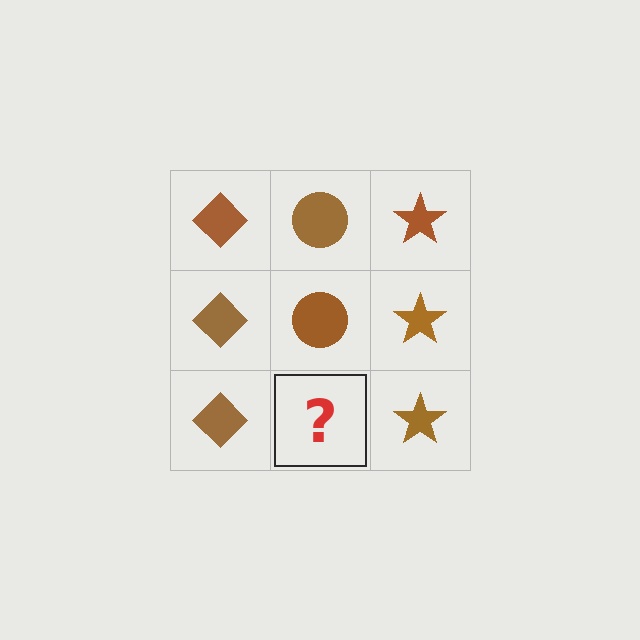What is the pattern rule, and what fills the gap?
The rule is that each column has a consistent shape. The gap should be filled with a brown circle.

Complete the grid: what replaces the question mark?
The question mark should be replaced with a brown circle.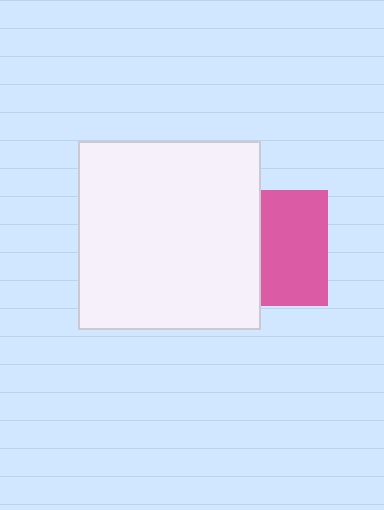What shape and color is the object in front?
The object in front is a white rectangle.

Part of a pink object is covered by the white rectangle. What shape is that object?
It is a square.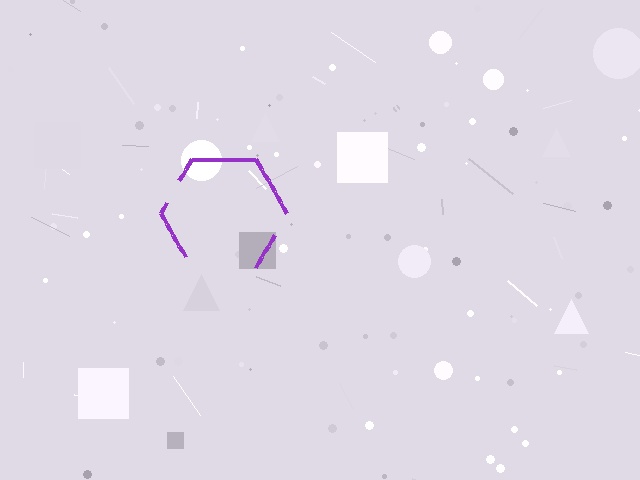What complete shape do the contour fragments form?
The contour fragments form a hexagon.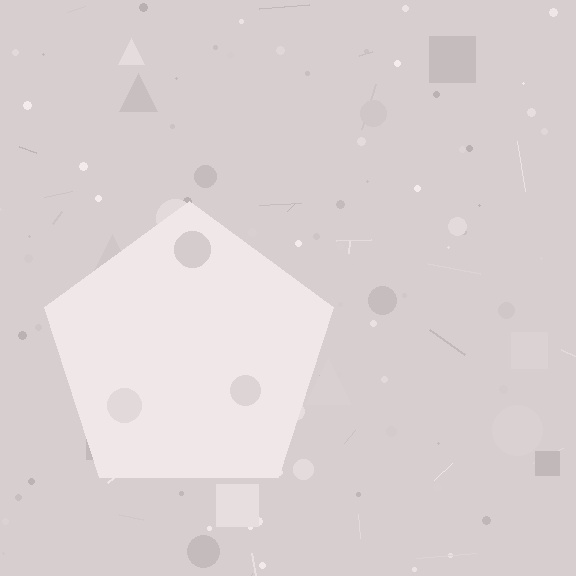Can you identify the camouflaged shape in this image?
The camouflaged shape is a pentagon.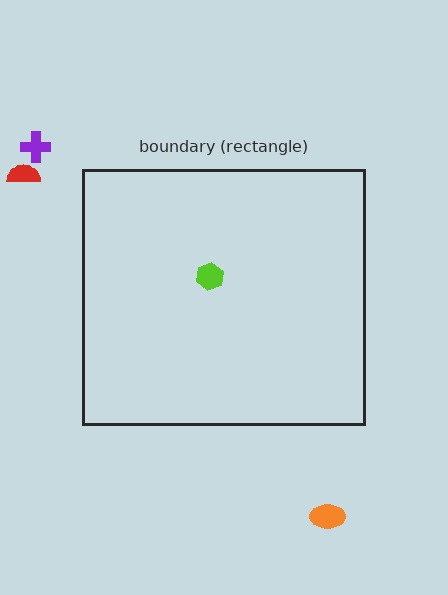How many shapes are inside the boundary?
1 inside, 3 outside.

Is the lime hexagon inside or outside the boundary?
Inside.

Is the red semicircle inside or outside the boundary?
Outside.